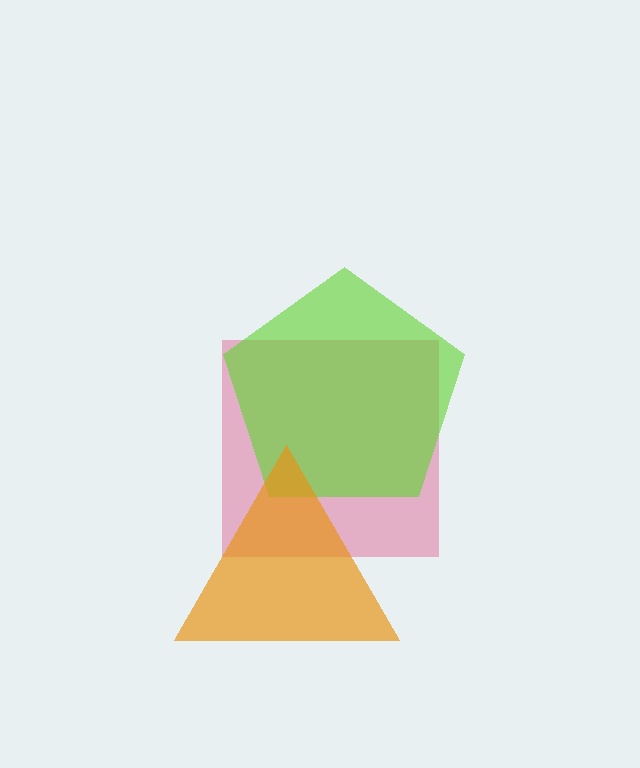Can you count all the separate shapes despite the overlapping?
Yes, there are 3 separate shapes.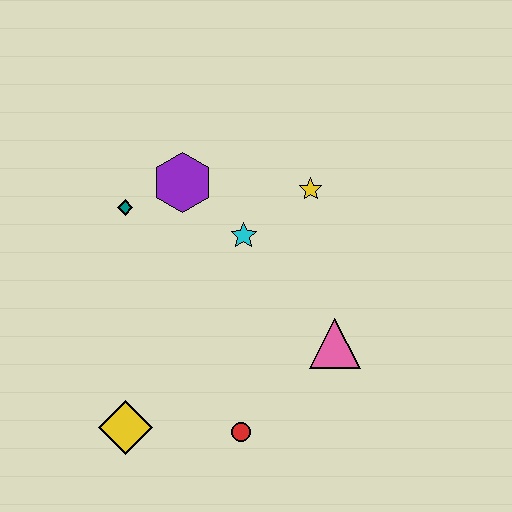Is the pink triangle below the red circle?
No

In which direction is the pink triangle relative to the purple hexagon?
The pink triangle is below the purple hexagon.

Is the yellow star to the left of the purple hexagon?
No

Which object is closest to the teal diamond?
The purple hexagon is closest to the teal diamond.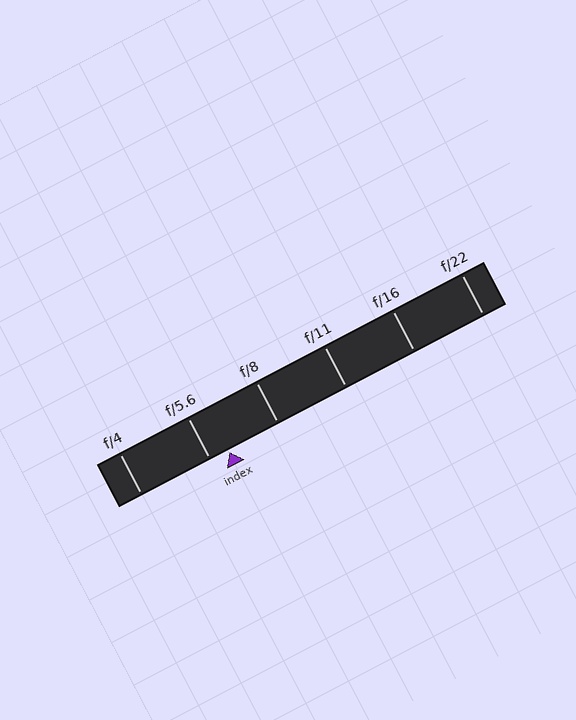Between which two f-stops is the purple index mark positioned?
The index mark is between f/5.6 and f/8.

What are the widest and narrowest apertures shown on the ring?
The widest aperture shown is f/4 and the narrowest is f/22.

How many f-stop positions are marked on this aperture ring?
There are 6 f-stop positions marked.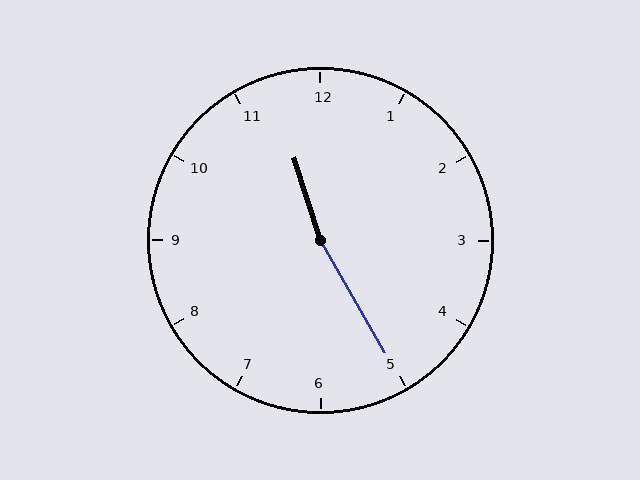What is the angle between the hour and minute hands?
Approximately 168 degrees.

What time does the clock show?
11:25.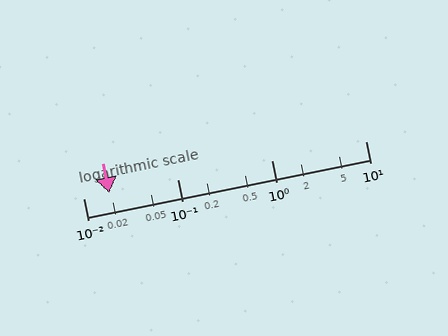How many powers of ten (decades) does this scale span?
The scale spans 3 decades, from 0.01 to 10.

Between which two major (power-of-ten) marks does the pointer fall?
The pointer is between 0.01 and 0.1.